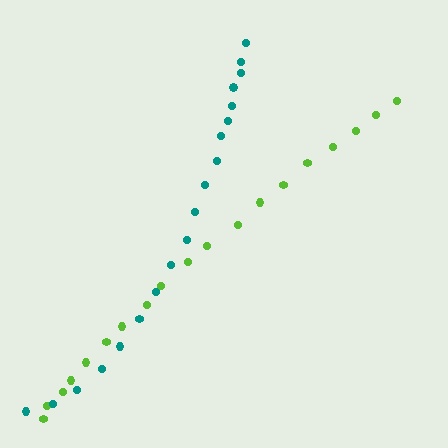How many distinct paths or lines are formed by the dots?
There are 2 distinct paths.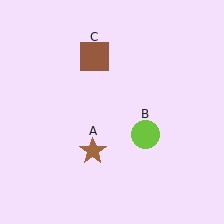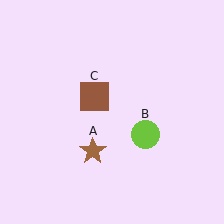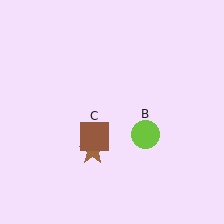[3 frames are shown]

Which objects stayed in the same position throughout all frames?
Brown star (object A) and lime circle (object B) remained stationary.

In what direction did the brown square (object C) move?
The brown square (object C) moved down.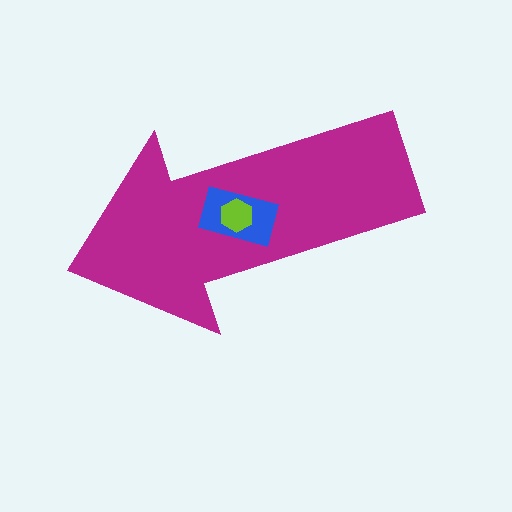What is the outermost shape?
The magenta arrow.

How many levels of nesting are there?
3.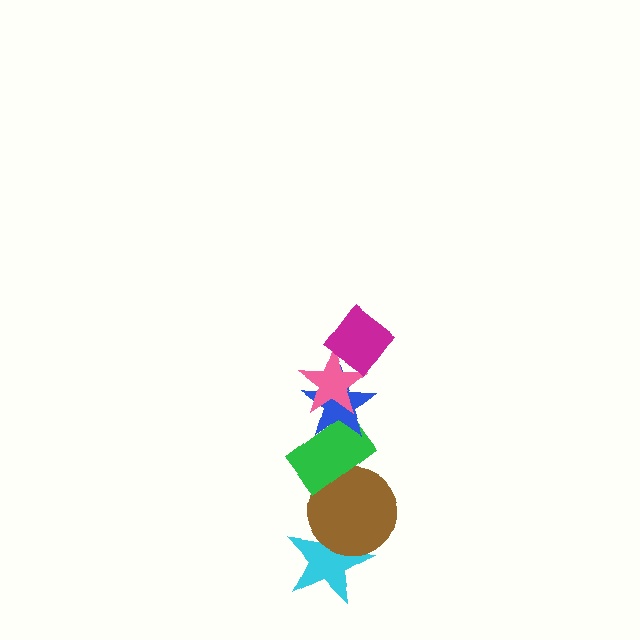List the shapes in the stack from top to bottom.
From top to bottom: the magenta diamond, the pink star, the blue star, the green rectangle, the brown circle, the cyan star.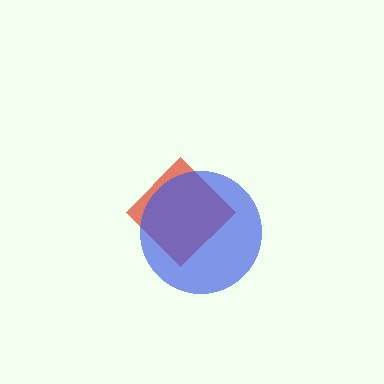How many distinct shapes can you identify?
There are 2 distinct shapes: a red diamond, a blue circle.